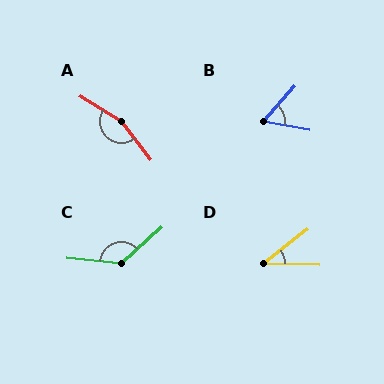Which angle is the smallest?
D, at approximately 39 degrees.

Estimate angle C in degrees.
Approximately 133 degrees.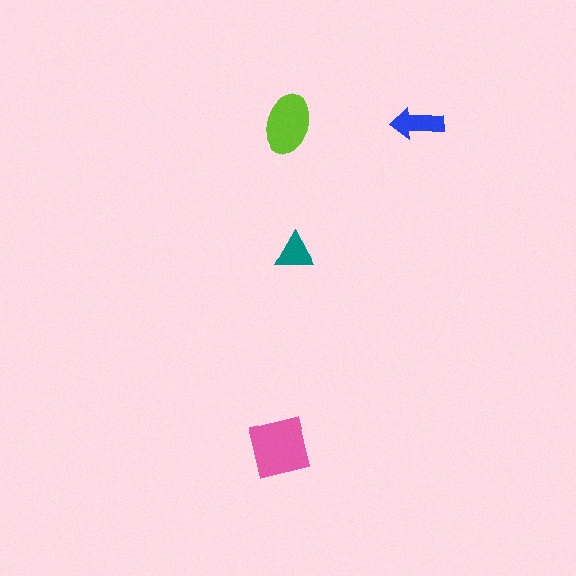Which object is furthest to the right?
The blue arrow is rightmost.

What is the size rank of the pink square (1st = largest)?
1st.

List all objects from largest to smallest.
The pink square, the lime ellipse, the blue arrow, the teal triangle.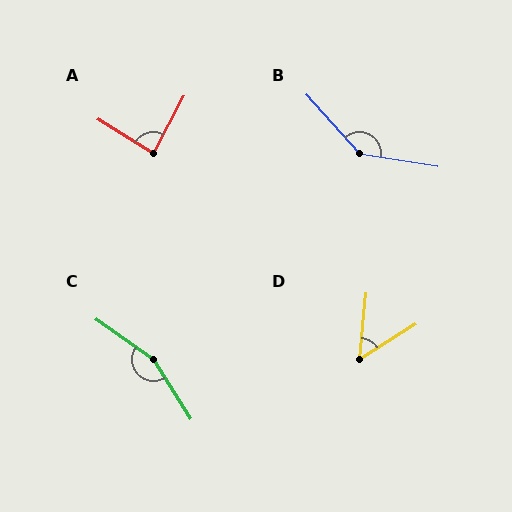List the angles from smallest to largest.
D (53°), A (87°), B (141°), C (158°).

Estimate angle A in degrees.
Approximately 87 degrees.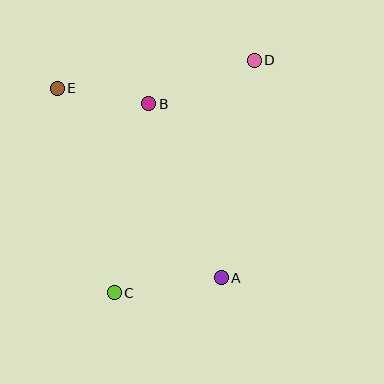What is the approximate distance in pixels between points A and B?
The distance between A and B is approximately 189 pixels.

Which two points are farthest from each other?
Points C and D are farthest from each other.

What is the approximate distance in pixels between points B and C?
The distance between B and C is approximately 192 pixels.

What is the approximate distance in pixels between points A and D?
The distance between A and D is approximately 220 pixels.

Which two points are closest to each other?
Points B and E are closest to each other.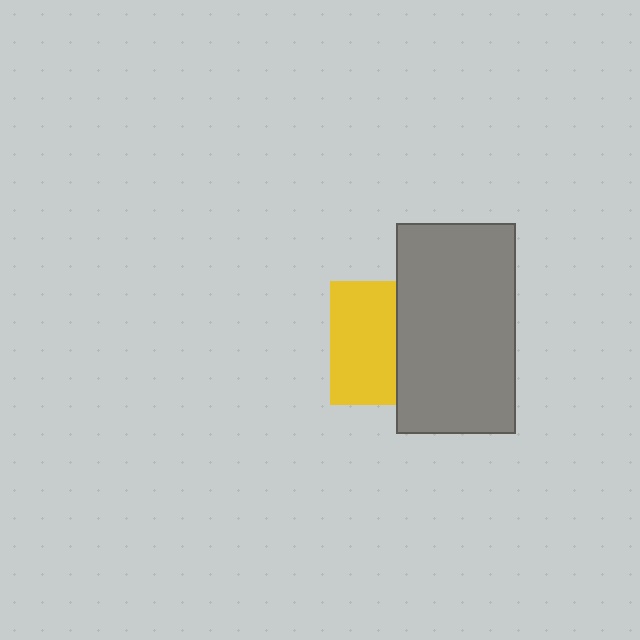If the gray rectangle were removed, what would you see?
You would see the complete yellow square.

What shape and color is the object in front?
The object in front is a gray rectangle.